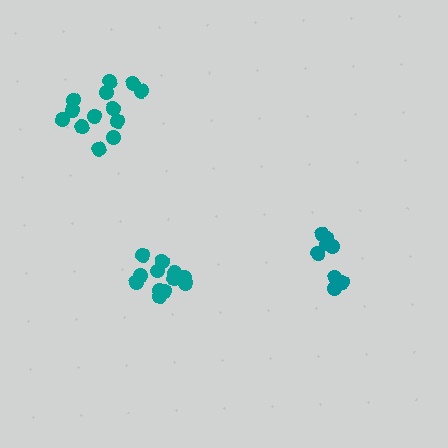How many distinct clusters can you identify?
There are 3 distinct clusters.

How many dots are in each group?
Group 1: 13 dots, Group 2: 8 dots, Group 3: 12 dots (33 total).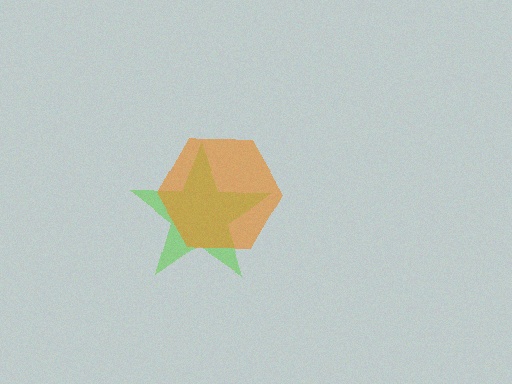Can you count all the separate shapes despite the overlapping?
Yes, there are 2 separate shapes.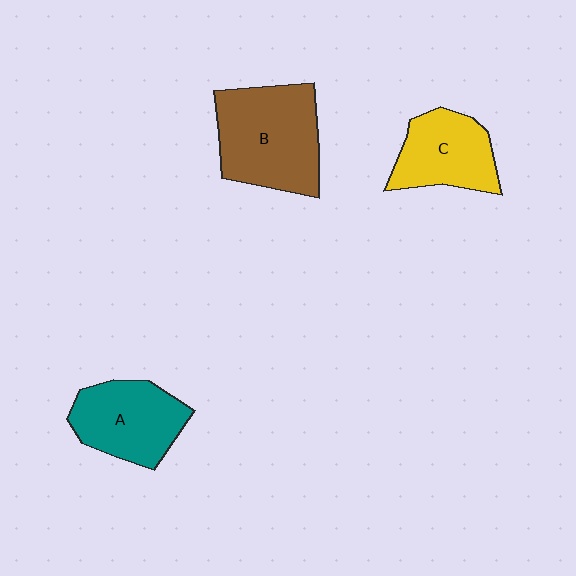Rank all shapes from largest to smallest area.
From largest to smallest: B (brown), A (teal), C (yellow).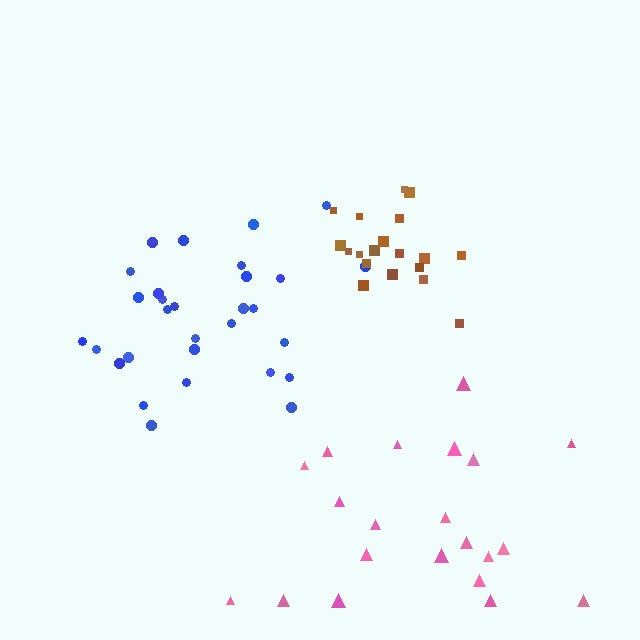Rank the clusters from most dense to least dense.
brown, blue, pink.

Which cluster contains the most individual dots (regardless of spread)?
Blue (30).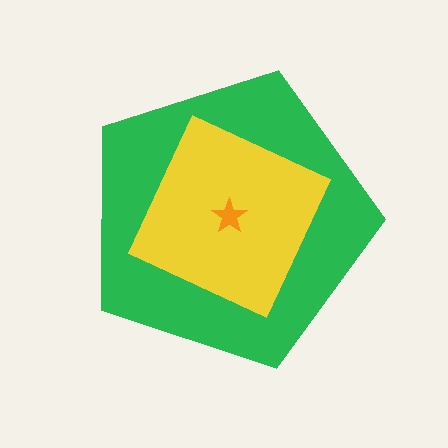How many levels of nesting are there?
3.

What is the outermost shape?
The green pentagon.